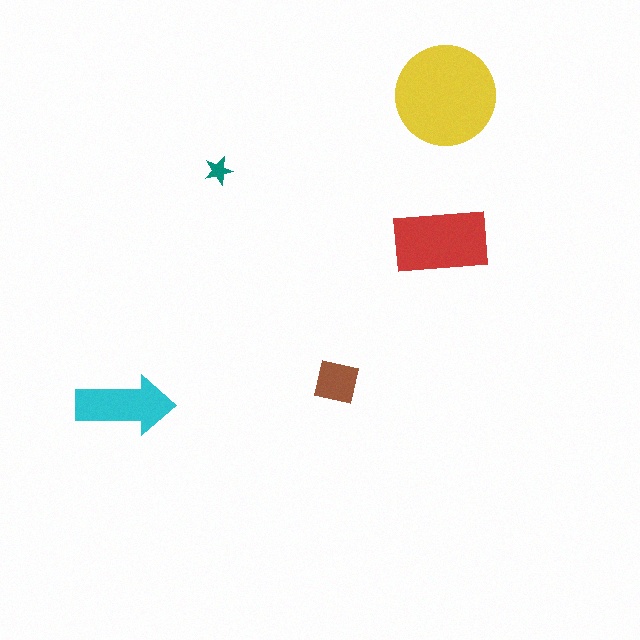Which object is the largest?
The yellow circle.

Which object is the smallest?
The teal star.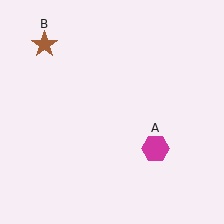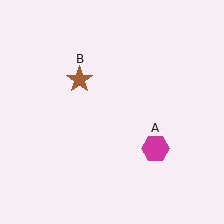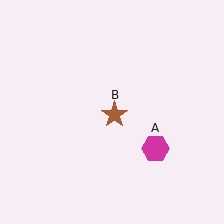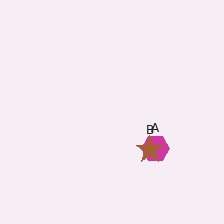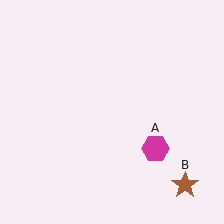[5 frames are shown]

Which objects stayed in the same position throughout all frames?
Magenta hexagon (object A) remained stationary.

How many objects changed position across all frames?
1 object changed position: brown star (object B).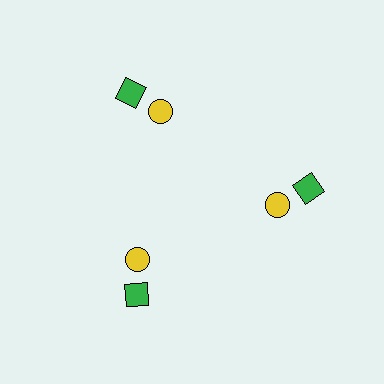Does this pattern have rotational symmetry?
Yes, this pattern has 3-fold rotational symmetry. It looks the same after rotating 120 degrees around the center.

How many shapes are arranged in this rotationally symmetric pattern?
There are 6 shapes, arranged in 3 groups of 2.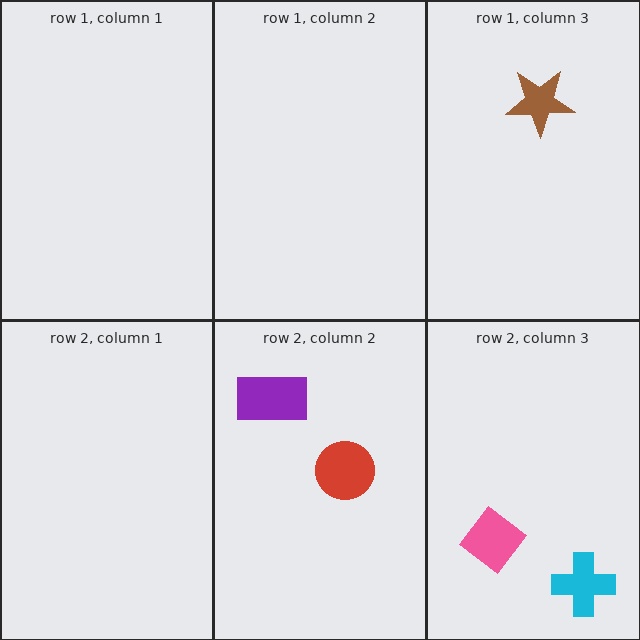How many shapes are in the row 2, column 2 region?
2.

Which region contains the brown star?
The row 1, column 3 region.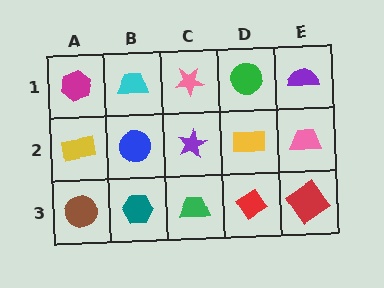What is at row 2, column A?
A yellow rectangle.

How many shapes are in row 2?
5 shapes.